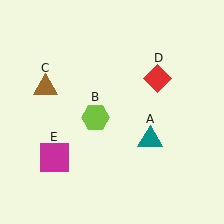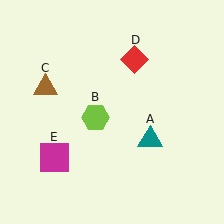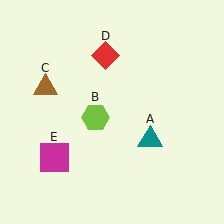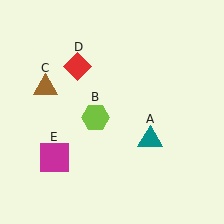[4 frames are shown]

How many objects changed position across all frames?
1 object changed position: red diamond (object D).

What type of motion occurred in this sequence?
The red diamond (object D) rotated counterclockwise around the center of the scene.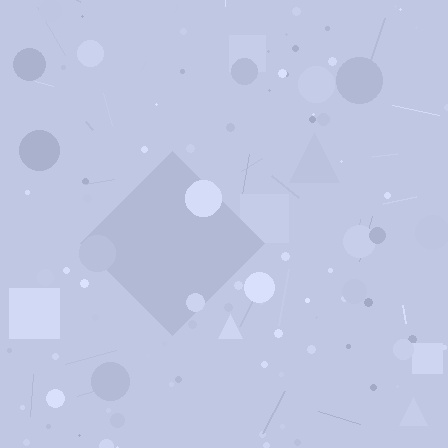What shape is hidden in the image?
A diamond is hidden in the image.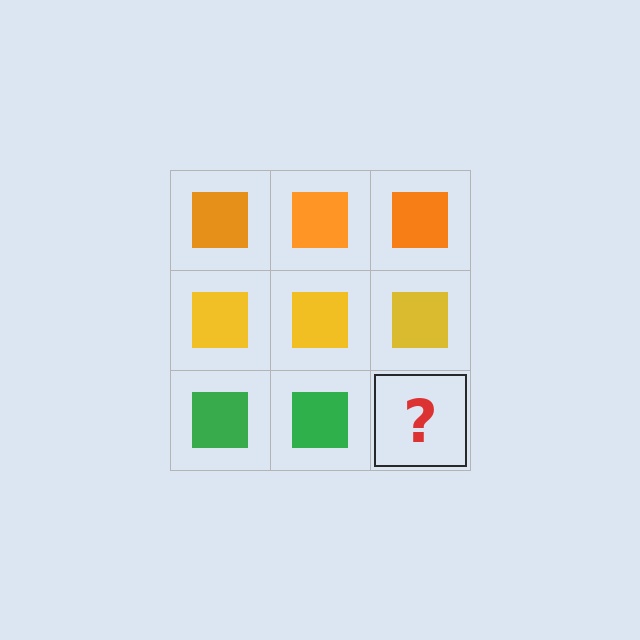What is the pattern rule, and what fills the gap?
The rule is that each row has a consistent color. The gap should be filled with a green square.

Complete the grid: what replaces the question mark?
The question mark should be replaced with a green square.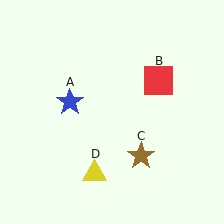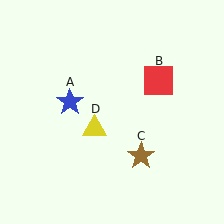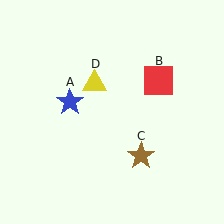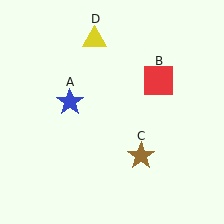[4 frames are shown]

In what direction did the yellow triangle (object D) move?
The yellow triangle (object D) moved up.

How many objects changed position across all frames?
1 object changed position: yellow triangle (object D).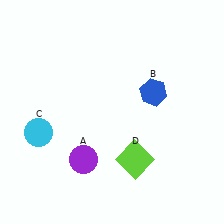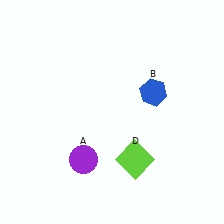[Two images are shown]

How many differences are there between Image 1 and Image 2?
There is 1 difference between the two images.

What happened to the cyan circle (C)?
The cyan circle (C) was removed in Image 2. It was in the bottom-left area of Image 1.